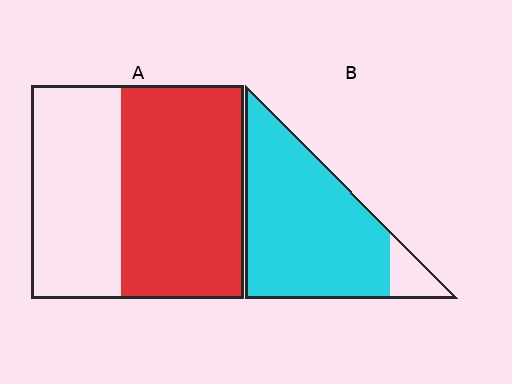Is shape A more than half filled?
Yes.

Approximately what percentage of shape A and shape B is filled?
A is approximately 60% and B is approximately 90%.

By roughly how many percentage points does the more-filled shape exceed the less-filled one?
By roughly 30 percentage points (B over A).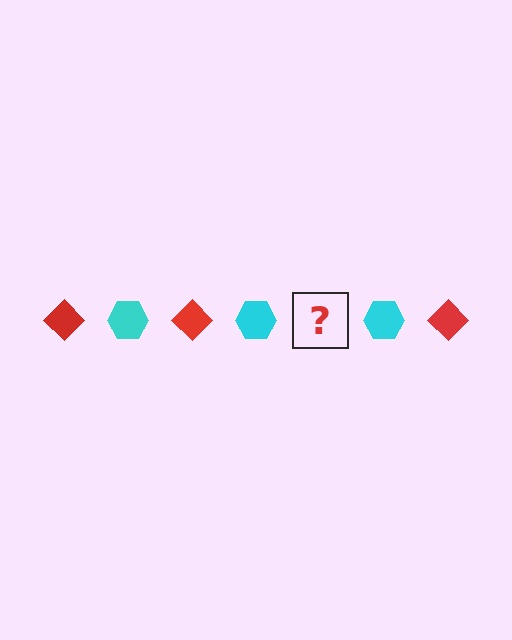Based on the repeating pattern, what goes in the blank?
The blank should be a red diamond.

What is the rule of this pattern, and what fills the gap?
The rule is that the pattern alternates between red diamond and cyan hexagon. The gap should be filled with a red diamond.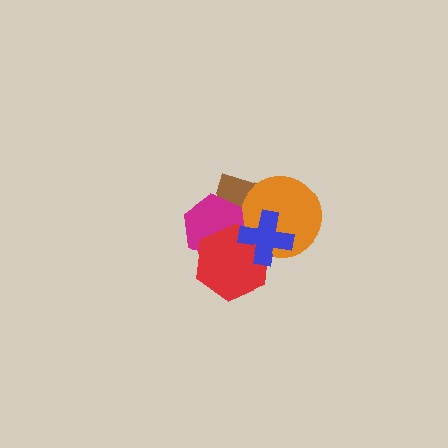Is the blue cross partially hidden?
No, no other shape covers it.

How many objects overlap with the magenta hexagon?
3 objects overlap with the magenta hexagon.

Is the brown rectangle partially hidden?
Yes, it is partially covered by another shape.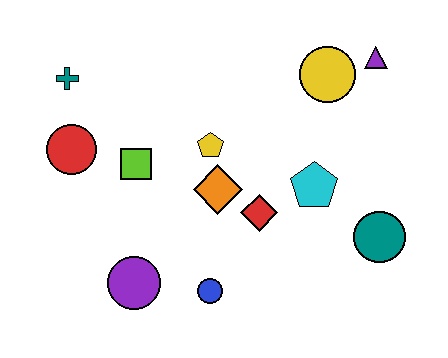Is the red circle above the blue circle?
Yes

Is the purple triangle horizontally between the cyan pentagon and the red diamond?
No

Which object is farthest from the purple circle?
The purple triangle is farthest from the purple circle.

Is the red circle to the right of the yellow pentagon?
No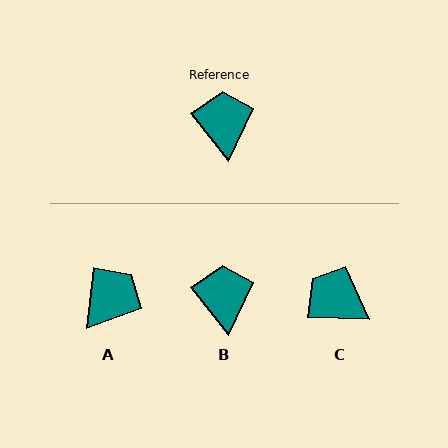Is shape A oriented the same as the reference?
No, it is off by about 44 degrees.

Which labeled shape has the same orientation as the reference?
B.